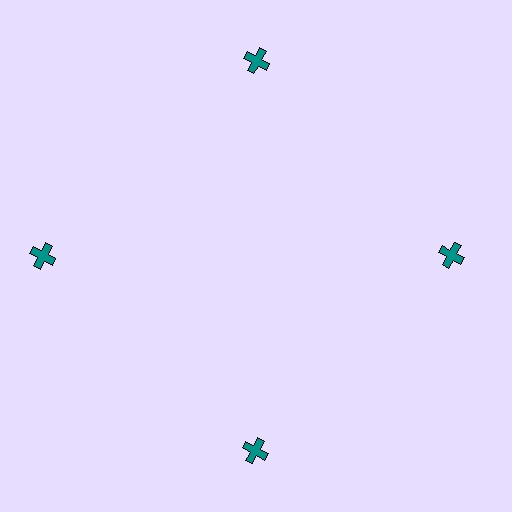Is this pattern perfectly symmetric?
No. The 4 teal crosses are arranged in a ring, but one element near the 9 o'clock position is pushed outward from the center, breaking the 4-fold rotational symmetry.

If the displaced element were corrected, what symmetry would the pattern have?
It would have 4-fold rotational symmetry — the pattern would map onto itself every 90 degrees.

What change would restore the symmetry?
The symmetry would be restored by moving it inward, back onto the ring so that all 4 crosses sit at equal angles and equal distance from the center.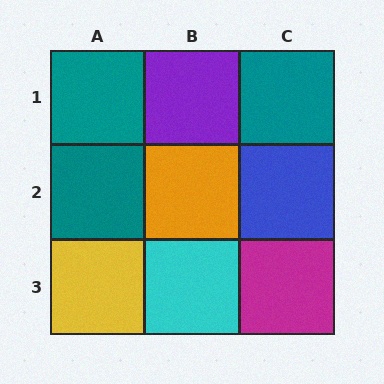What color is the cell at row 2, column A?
Teal.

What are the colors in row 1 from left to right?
Teal, purple, teal.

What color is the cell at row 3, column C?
Magenta.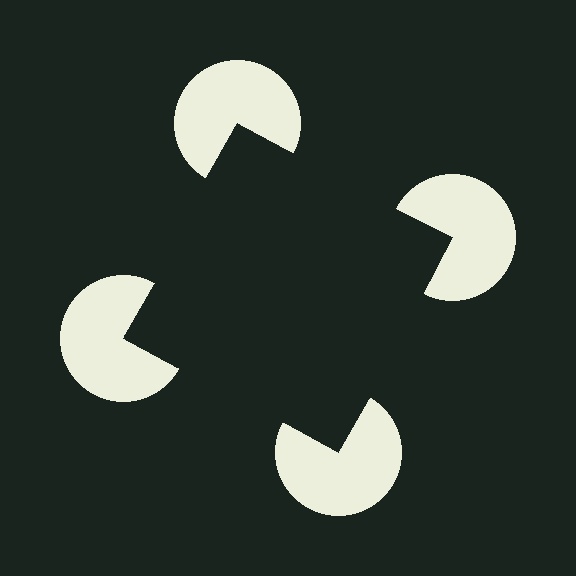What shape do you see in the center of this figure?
An illusory square — its edges are inferred from the aligned wedge cuts in the pac-man discs, not physically drawn.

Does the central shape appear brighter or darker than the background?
It typically appears slightly darker than the background, even though no actual brightness change is drawn.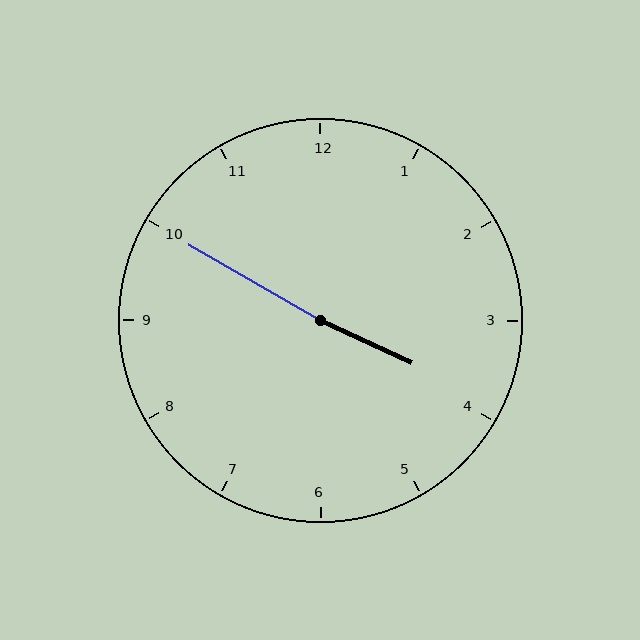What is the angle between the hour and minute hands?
Approximately 175 degrees.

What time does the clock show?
3:50.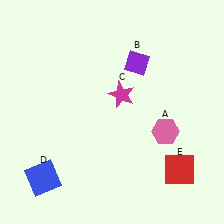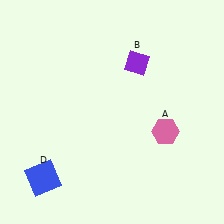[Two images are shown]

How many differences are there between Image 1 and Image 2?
There are 2 differences between the two images.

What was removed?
The magenta star (C), the red square (E) were removed in Image 2.